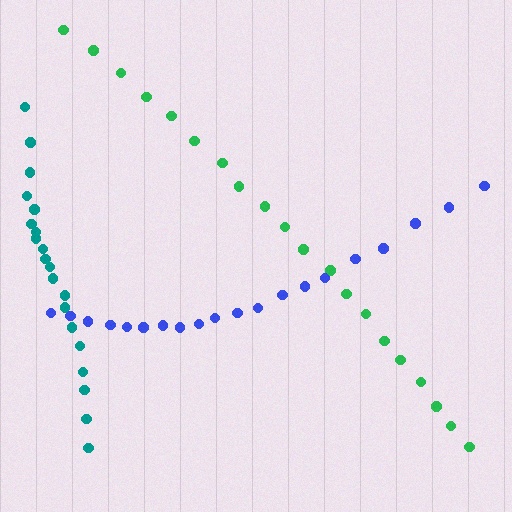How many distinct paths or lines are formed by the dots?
There are 3 distinct paths.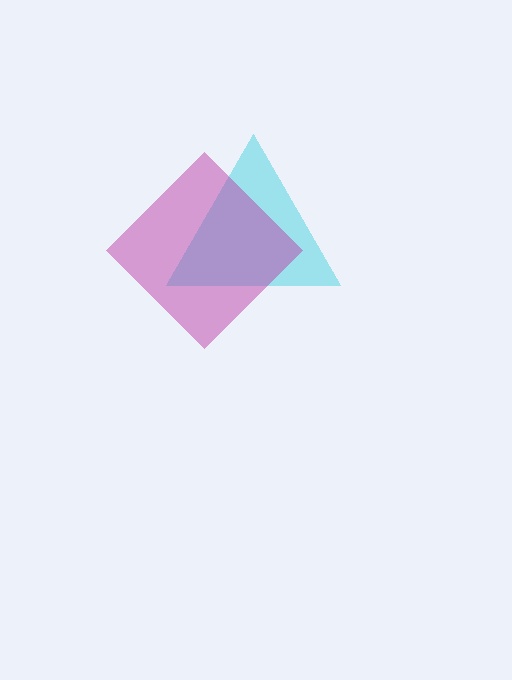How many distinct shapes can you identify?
There are 2 distinct shapes: a cyan triangle, a magenta diamond.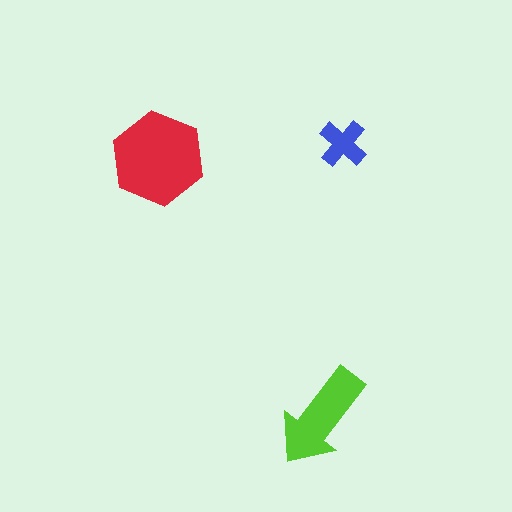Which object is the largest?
The red hexagon.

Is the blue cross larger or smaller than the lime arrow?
Smaller.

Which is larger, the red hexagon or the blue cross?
The red hexagon.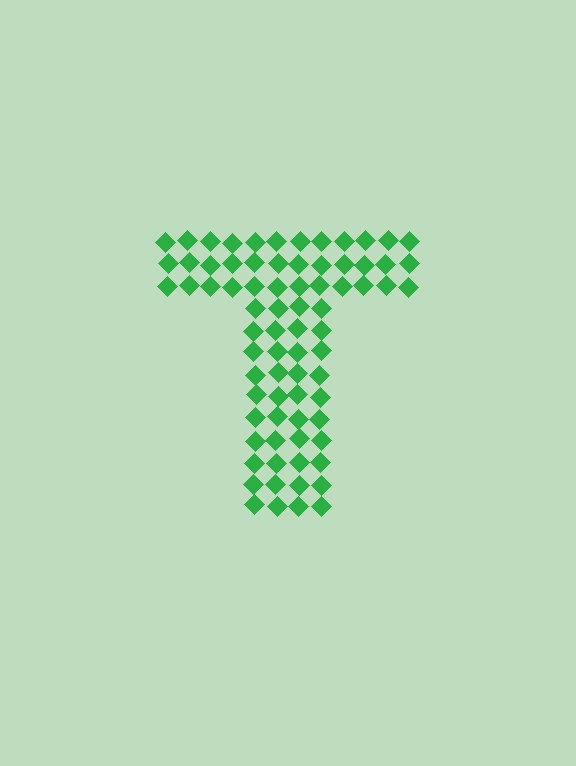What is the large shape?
The large shape is the letter T.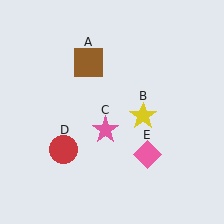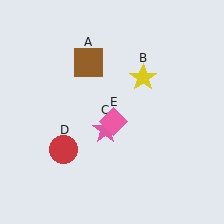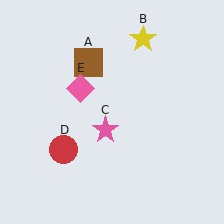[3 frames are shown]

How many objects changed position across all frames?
2 objects changed position: yellow star (object B), pink diamond (object E).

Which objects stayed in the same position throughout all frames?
Brown square (object A) and pink star (object C) and red circle (object D) remained stationary.